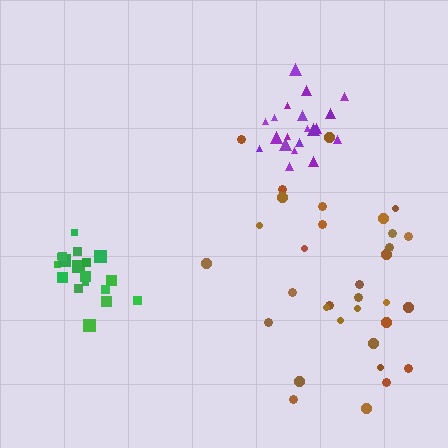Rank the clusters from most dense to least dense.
purple, green, brown.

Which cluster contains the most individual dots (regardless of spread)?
Brown (33).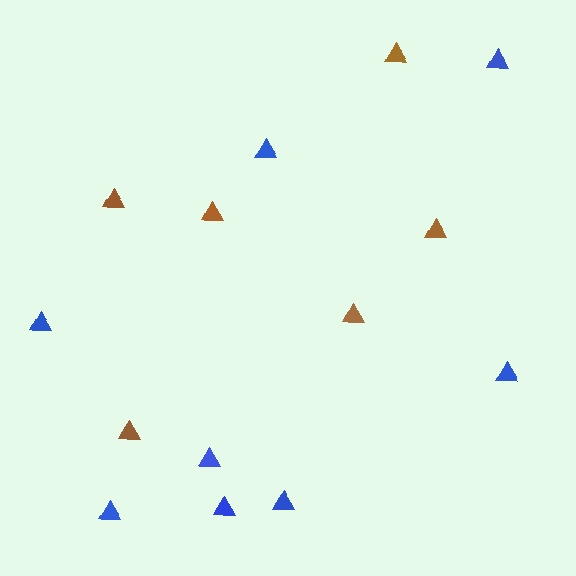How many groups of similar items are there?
There are 2 groups: one group of brown triangles (6) and one group of blue triangles (8).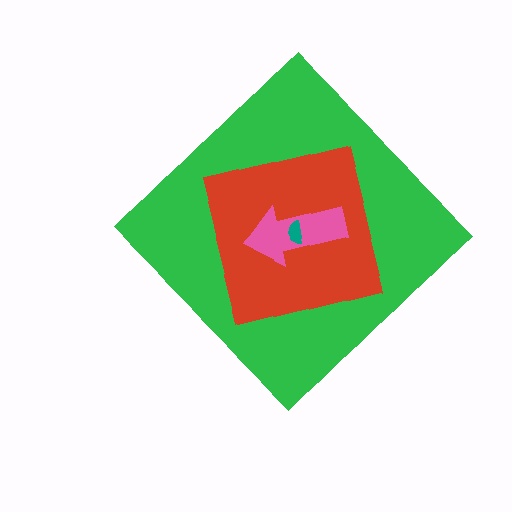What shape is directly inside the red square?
The pink arrow.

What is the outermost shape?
The green diamond.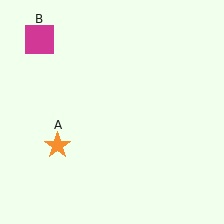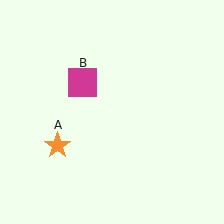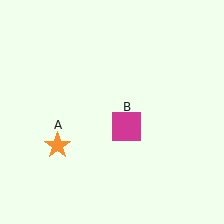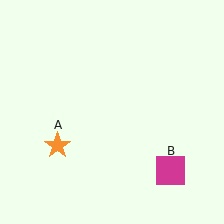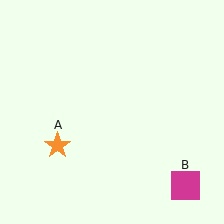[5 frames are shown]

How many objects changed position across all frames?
1 object changed position: magenta square (object B).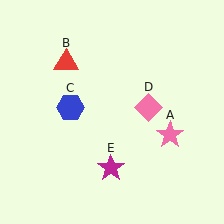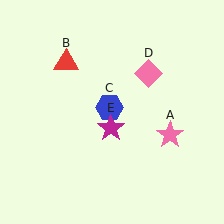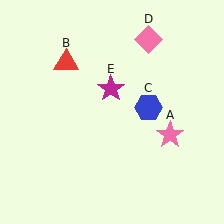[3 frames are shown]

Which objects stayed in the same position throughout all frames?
Pink star (object A) and red triangle (object B) remained stationary.